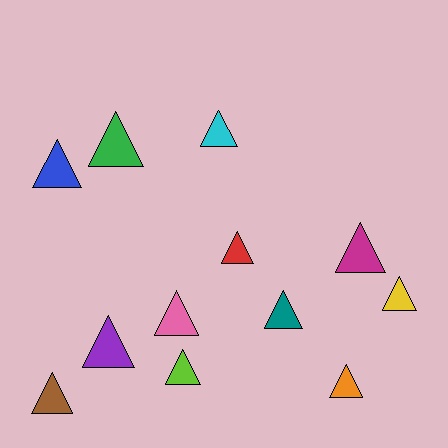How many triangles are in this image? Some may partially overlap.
There are 12 triangles.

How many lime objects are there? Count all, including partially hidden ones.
There is 1 lime object.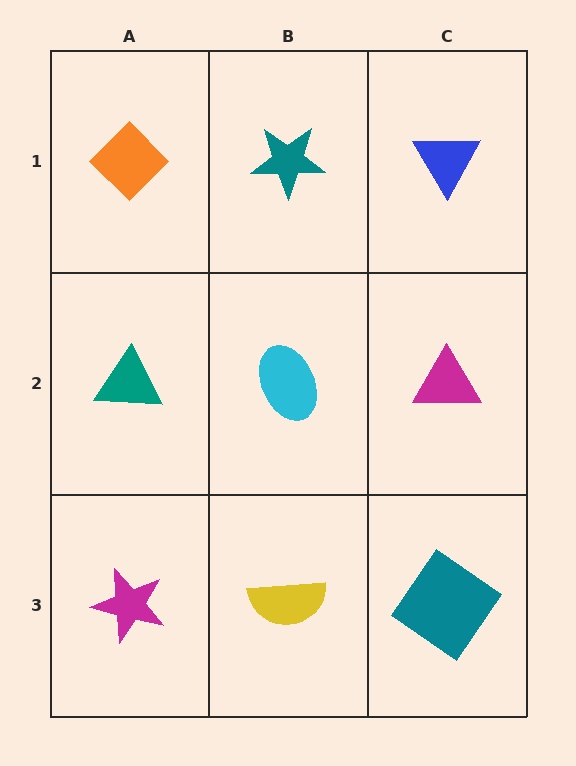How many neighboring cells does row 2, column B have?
4.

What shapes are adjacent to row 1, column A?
A teal triangle (row 2, column A), a teal star (row 1, column B).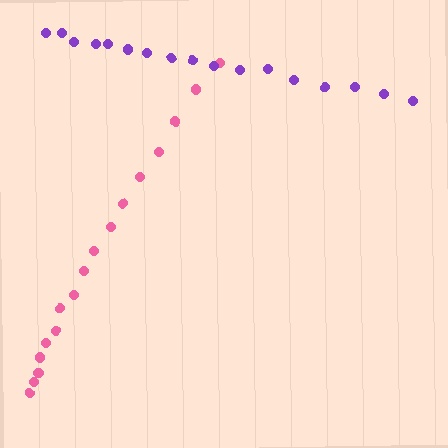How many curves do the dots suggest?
There are 2 distinct paths.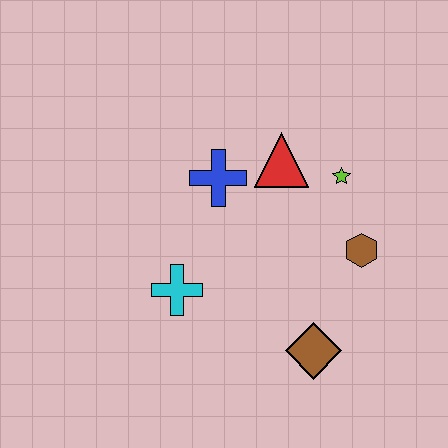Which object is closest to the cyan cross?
The blue cross is closest to the cyan cross.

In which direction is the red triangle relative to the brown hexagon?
The red triangle is above the brown hexagon.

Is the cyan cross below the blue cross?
Yes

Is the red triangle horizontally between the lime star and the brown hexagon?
No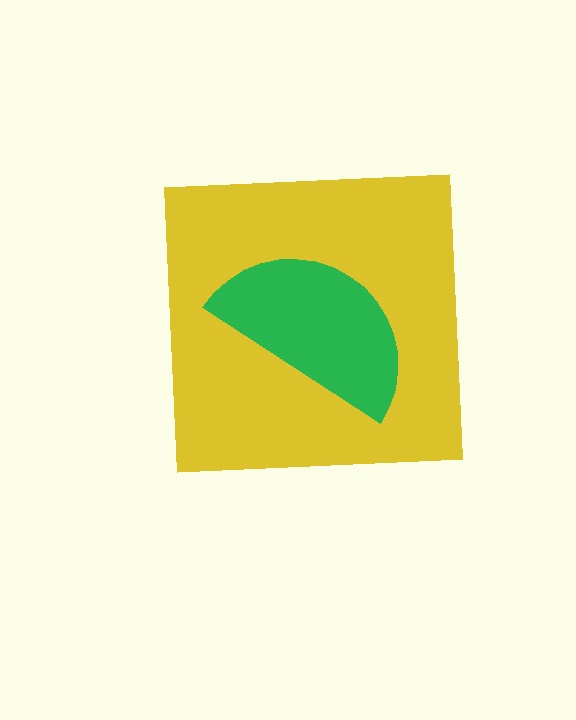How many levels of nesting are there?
2.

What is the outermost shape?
The yellow square.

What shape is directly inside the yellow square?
The green semicircle.